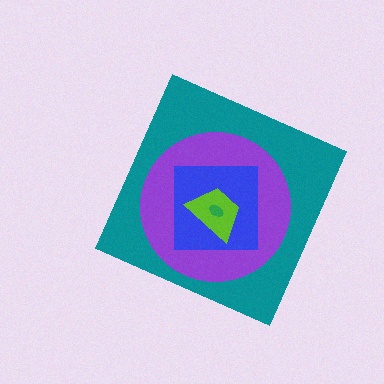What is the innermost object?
The green ellipse.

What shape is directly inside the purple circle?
The blue square.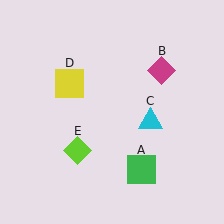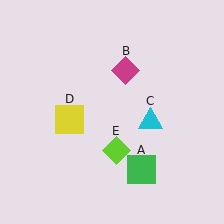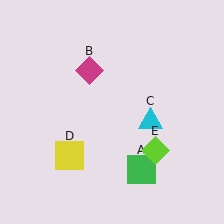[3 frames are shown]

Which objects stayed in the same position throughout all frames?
Green square (object A) and cyan triangle (object C) remained stationary.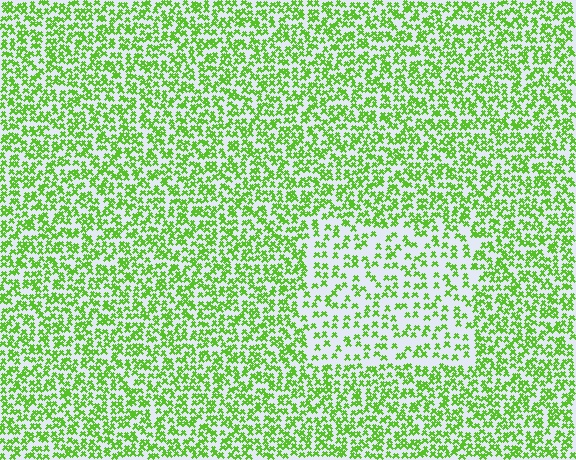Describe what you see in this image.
The image contains small lime elements arranged at two different densities. A rectangle-shaped region is visible where the elements are less densely packed than the surrounding area.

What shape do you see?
I see a rectangle.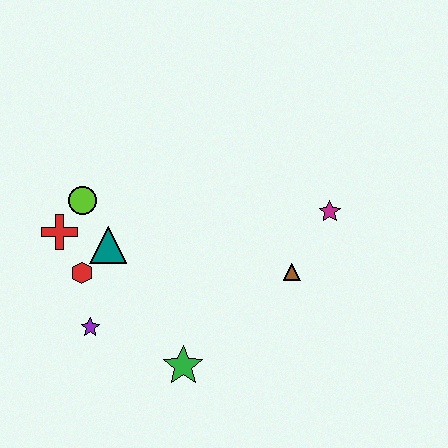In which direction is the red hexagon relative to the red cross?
The red hexagon is below the red cross.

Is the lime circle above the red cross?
Yes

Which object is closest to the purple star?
The red hexagon is closest to the purple star.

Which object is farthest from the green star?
The magenta star is farthest from the green star.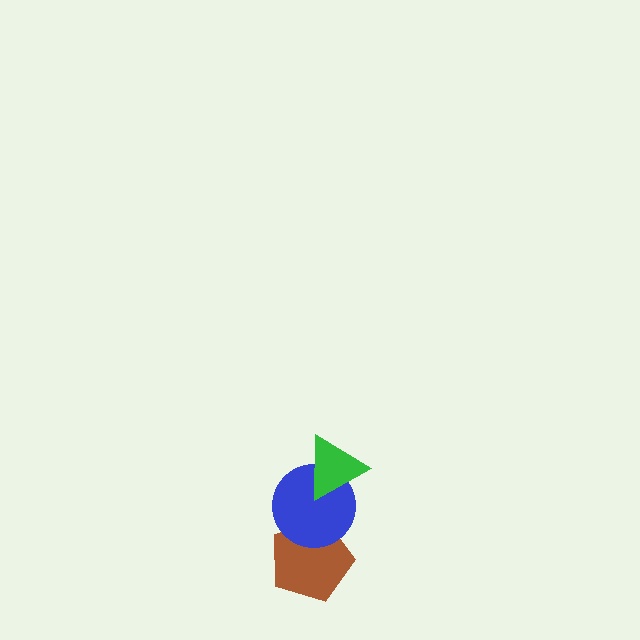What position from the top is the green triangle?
The green triangle is 1st from the top.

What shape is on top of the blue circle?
The green triangle is on top of the blue circle.